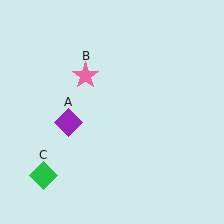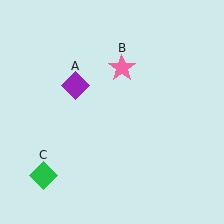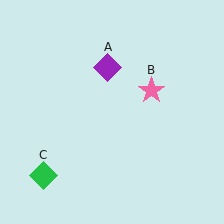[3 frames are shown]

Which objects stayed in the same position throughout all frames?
Green diamond (object C) remained stationary.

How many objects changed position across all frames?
2 objects changed position: purple diamond (object A), pink star (object B).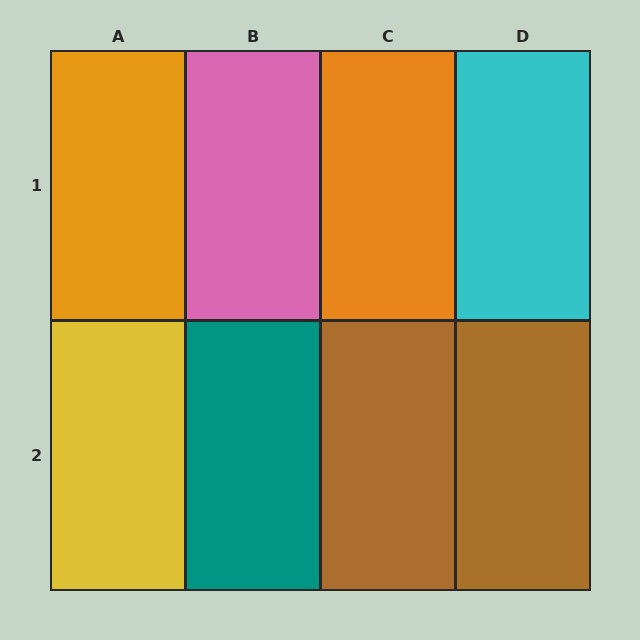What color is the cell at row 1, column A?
Orange.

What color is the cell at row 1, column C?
Orange.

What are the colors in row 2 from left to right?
Yellow, teal, brown, brown.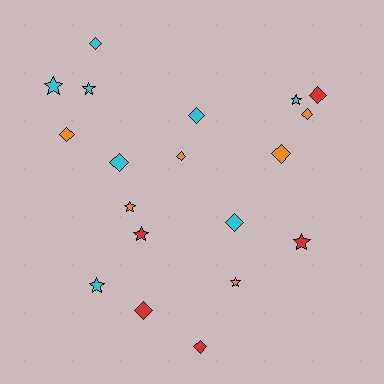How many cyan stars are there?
There are 4 cyan stars.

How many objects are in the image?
There are 19 objects.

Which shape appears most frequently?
Diamond, with 11 objects.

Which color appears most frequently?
Cyan, with 8 objects.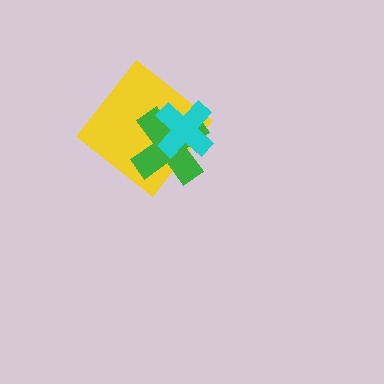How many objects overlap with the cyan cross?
2 objects overlap with the cyan cross.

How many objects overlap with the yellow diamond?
2 objects overlap with the yellow diamond.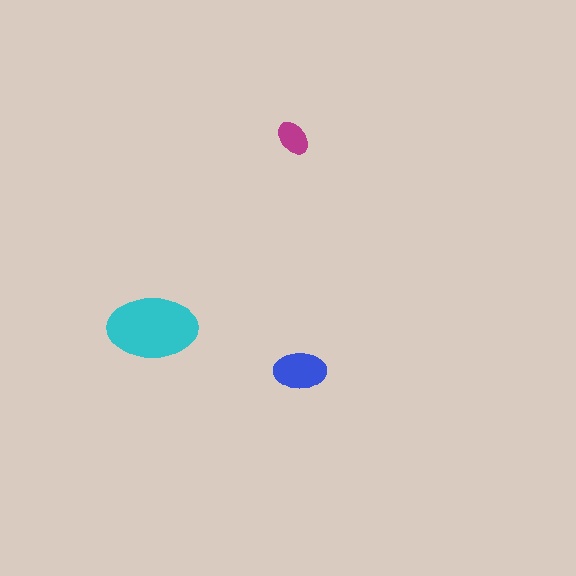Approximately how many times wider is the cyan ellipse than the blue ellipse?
About 1.5 times wider.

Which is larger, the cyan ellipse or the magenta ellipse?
The cyan one.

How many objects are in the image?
There are 3 objects in the image.